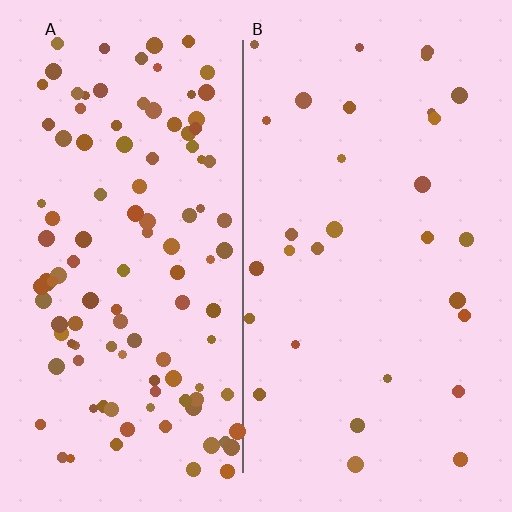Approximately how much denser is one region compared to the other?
Approximately 3.8× — region A over region B.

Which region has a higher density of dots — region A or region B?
A (the left).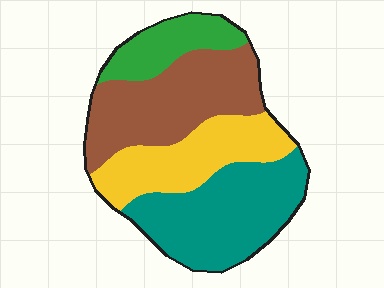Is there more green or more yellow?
Yellow.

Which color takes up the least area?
Green, at roughly 15%.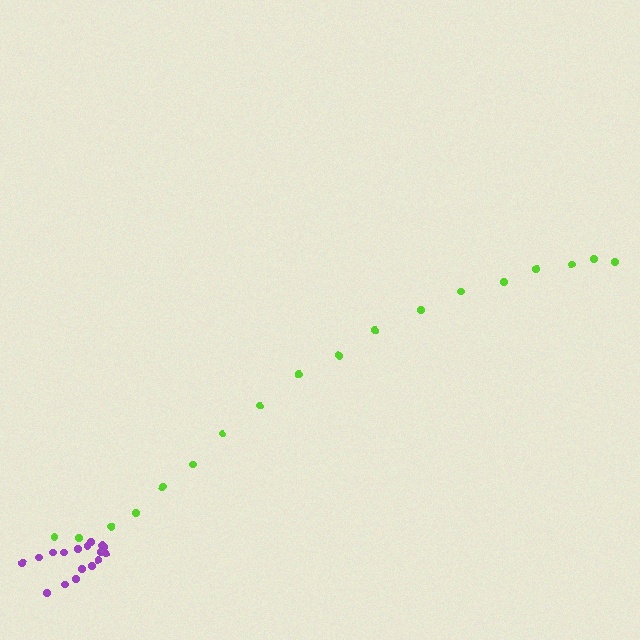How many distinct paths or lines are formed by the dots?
There are 2 distinct paths.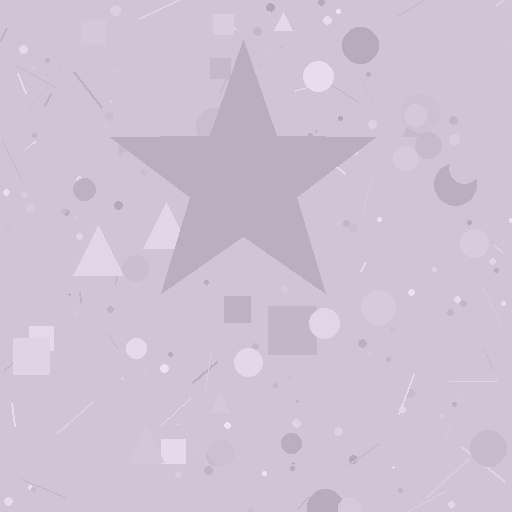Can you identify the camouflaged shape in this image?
The camouflaged shape is a star.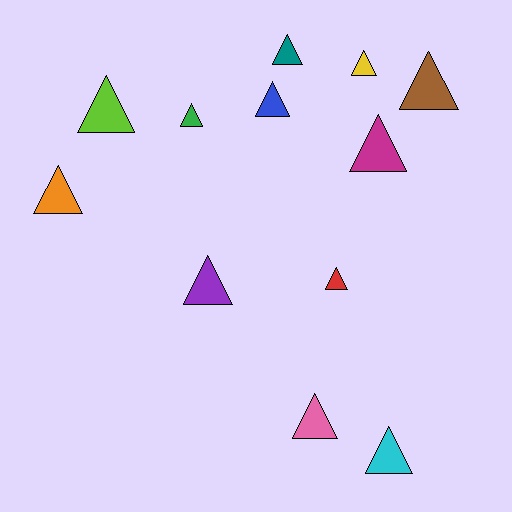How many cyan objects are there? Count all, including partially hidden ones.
There is 1 cyan object.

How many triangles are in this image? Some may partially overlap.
There are 12 triangles.